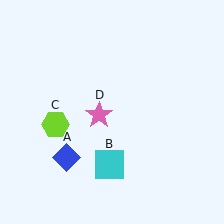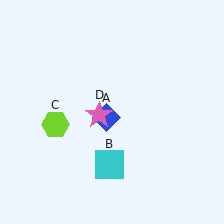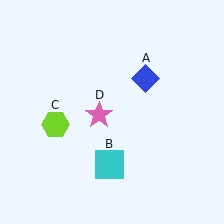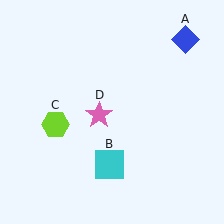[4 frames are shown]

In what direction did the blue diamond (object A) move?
The blue diamond (object A) moved up and to the right.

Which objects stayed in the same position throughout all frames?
Cyan square (object B) and lime hexagon (object C) and pink star (object D) remained stationary.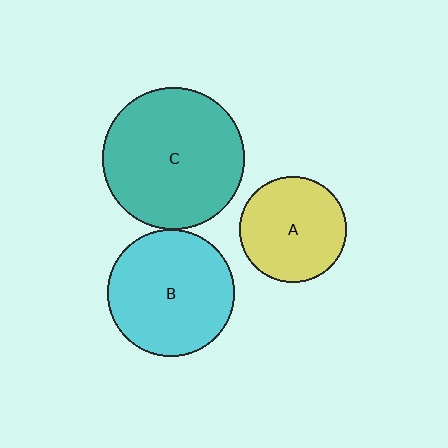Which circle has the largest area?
Circle C (teal).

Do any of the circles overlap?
No, none of the circles overlap.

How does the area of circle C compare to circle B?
Approximately 1.2 times.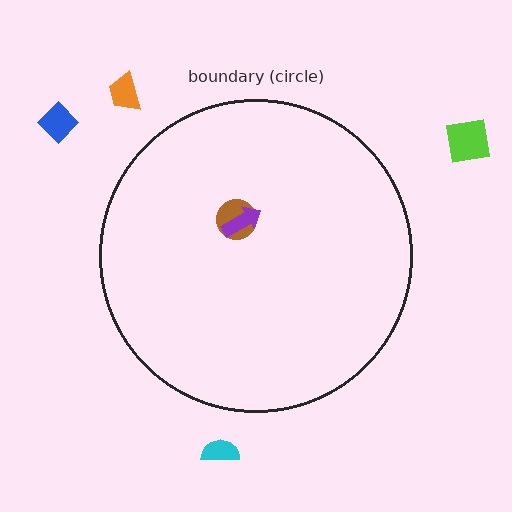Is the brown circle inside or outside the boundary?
Inside.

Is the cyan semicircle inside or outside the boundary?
Outside.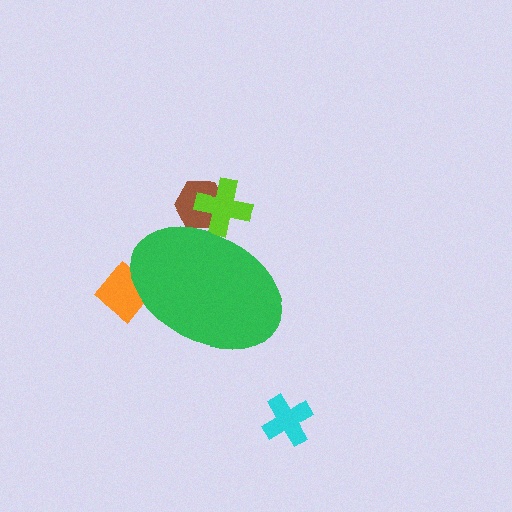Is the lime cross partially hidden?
Yes, the lime cross is partially hidden behind the green ellipse.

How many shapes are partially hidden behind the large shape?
3 shapes are partially hidden.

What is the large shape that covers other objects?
A green ellipse.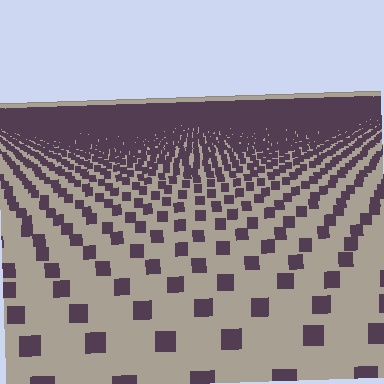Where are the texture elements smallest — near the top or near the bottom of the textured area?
Near the top.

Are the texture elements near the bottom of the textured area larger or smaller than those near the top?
Larger. Near the bottom, elements are closer to the viewer and appear at a bigger on-screen size.